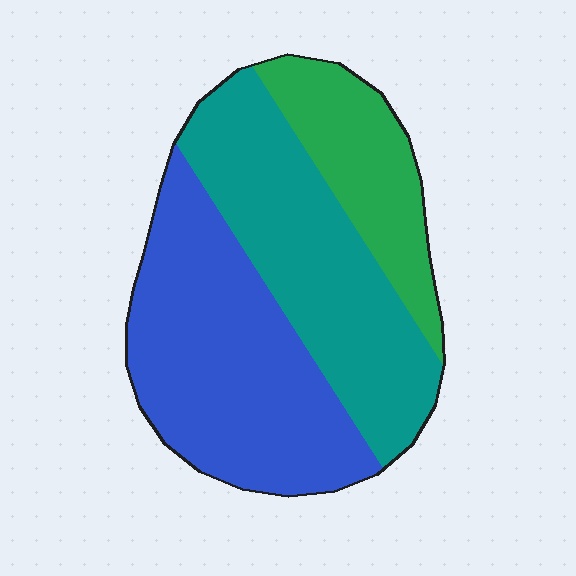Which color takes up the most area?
Blue, at roughly 45%.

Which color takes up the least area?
Green, at roughly 20%.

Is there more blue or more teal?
Blue.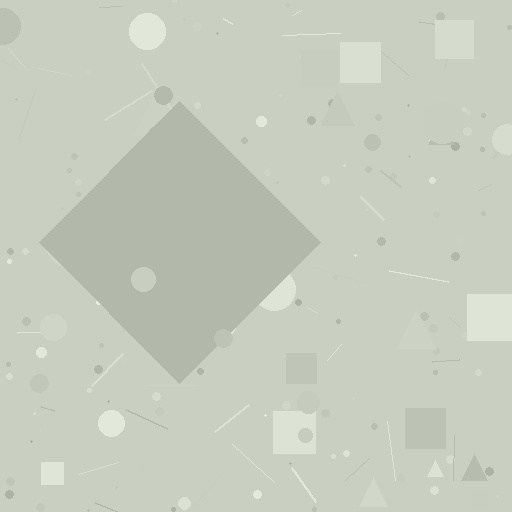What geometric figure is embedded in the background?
A diamond is embedded in the background.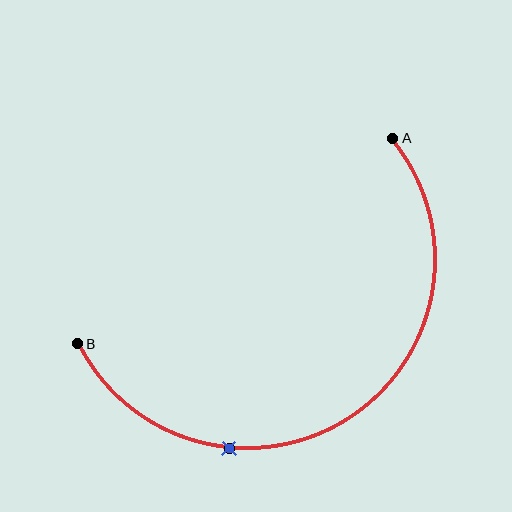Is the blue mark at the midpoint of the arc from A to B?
No. The blue mark lies on the arc but is closer to endpoint B. The arc midpoint would be at the point on the curve equidistant along the arc from both A and B.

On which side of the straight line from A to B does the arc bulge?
The arc bulges below the straight line connecting A and B.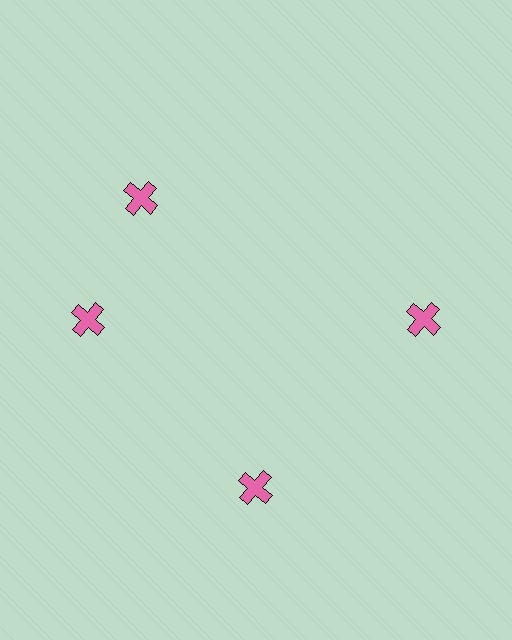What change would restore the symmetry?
The symmetry would be restored by rotating it back into even spacing with its neighbors so that all 4 crosses sit at equal angles and equal distance from the center.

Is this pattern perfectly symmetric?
No. The 4 pink crosses are arranged in a ring, but one element near the 12 o'clock position is rotated out of alignment along the ring, breaking the 4-fold rotational symmetry.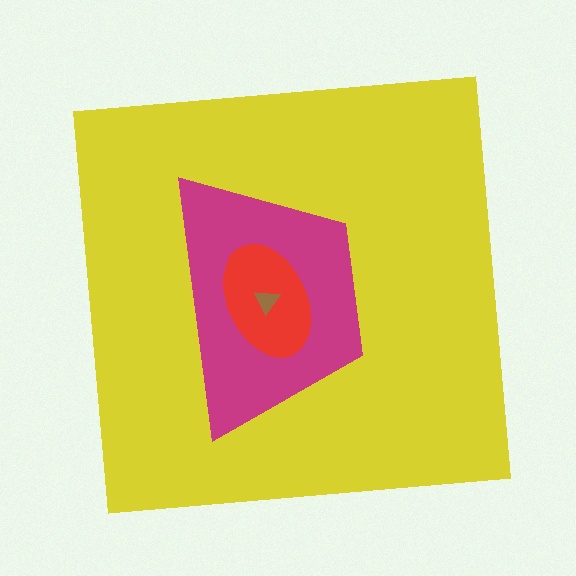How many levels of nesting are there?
4.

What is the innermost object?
The brown triangle.